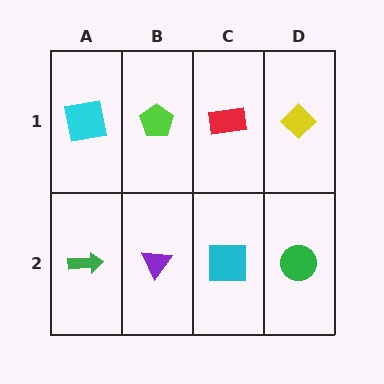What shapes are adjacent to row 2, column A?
A cyan square (row 1, column A), a purple triangle (row 2, column B).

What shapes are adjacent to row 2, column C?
A red rectangle (row 1, column C), a purple triangle (row 2, column B), a green circle (row 2, column D).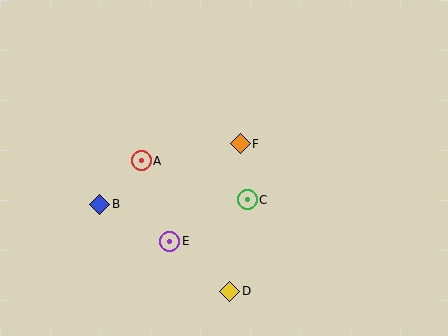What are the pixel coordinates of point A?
Point A is at (141, 161).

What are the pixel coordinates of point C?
Point C is at (247, 200).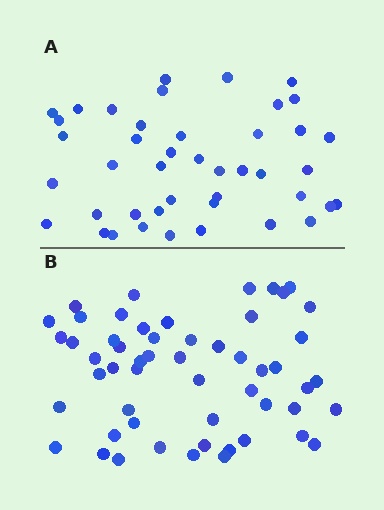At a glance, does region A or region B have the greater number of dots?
Region B (the bottom region) has more dots.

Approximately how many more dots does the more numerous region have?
Region B has roughly 12 or so more dots than region A.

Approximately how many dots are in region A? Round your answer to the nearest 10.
About 40 dots. (The exact count is 43, which rounds to 40.)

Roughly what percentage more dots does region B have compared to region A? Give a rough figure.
About 25% more.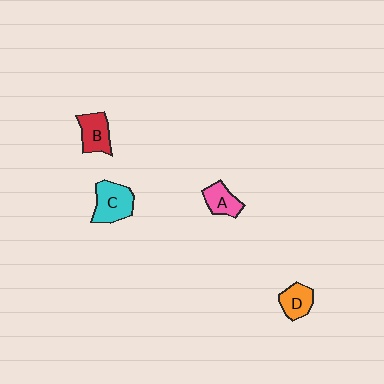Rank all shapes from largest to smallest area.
From largest to smallest: C (cyan), B (red), D (orange), A (pink).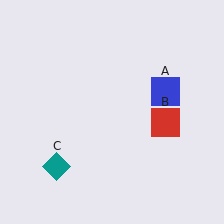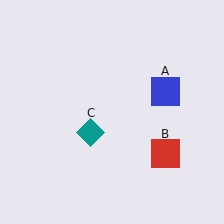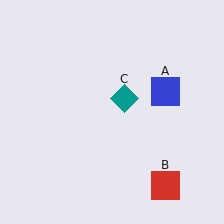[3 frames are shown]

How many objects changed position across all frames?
2 objects changed position: red square (object B), teal diamond (object C).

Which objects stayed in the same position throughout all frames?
Blue square (object A) remained stationary.